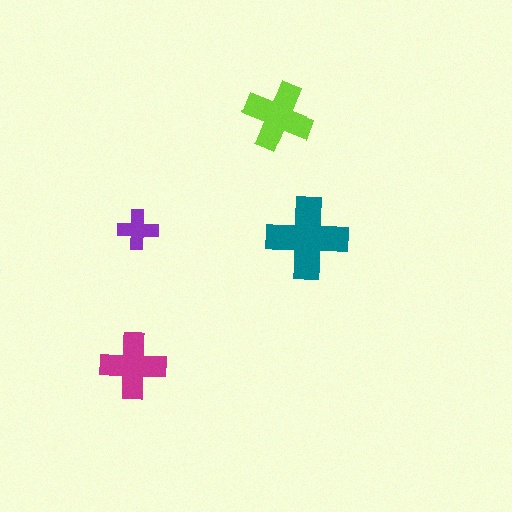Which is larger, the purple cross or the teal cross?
The teal one.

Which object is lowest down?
The magenta cross is bottommost.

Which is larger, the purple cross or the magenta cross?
The magenta one.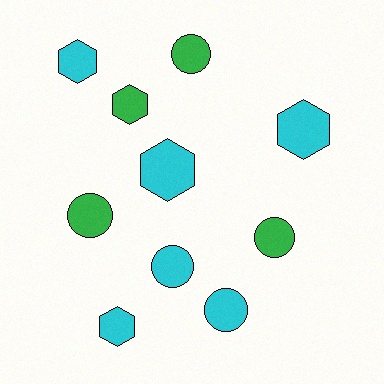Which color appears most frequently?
Cyan, with 6 objects.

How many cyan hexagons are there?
There are 4 cyan hexagons.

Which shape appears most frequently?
Circle, with 5 objects.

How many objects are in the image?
There are 10 objects.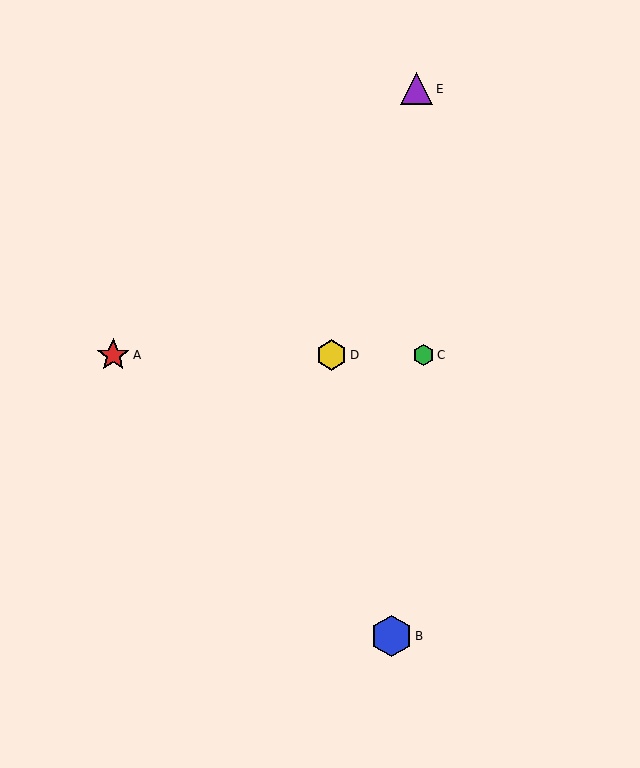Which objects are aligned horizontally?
Objects A, C, D are aligned horizontally.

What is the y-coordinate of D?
Object D is at y≈355.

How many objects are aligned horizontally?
3 objects (A, C, D) are aligned horizontally.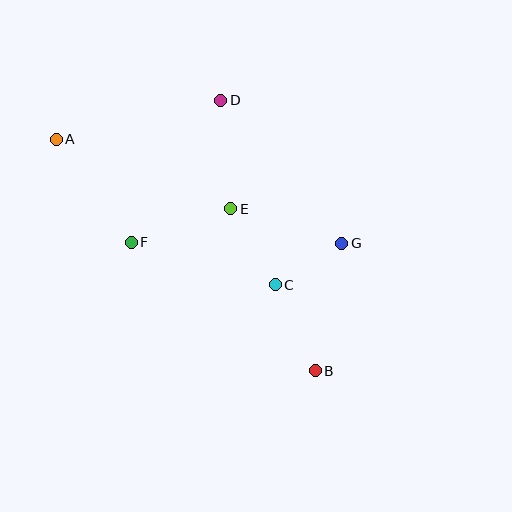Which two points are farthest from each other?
Points A and B are farthest from each other.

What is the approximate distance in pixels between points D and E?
The distance between D and E is approximately 109 pixels.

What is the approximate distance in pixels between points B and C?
The distance between B and C is approximately 95 pixels.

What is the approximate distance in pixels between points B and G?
The distance between B and G is approximately 130 pixels.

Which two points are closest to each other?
Points C and G are closest to each other.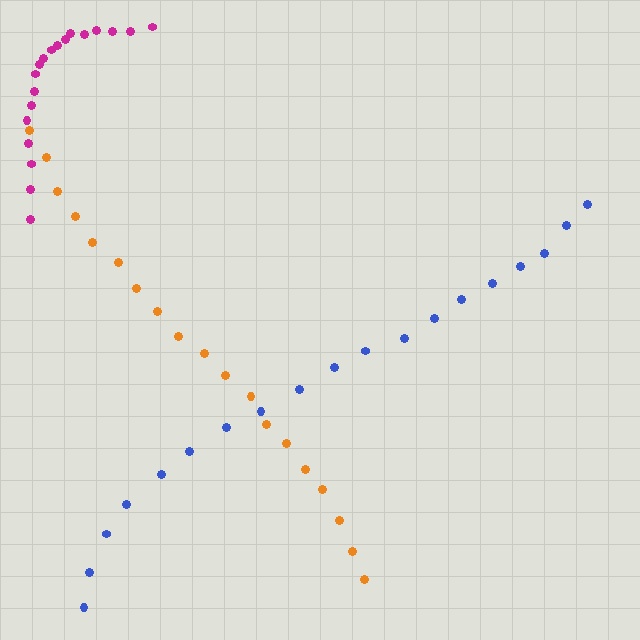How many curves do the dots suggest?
There are 3 distinct paths.